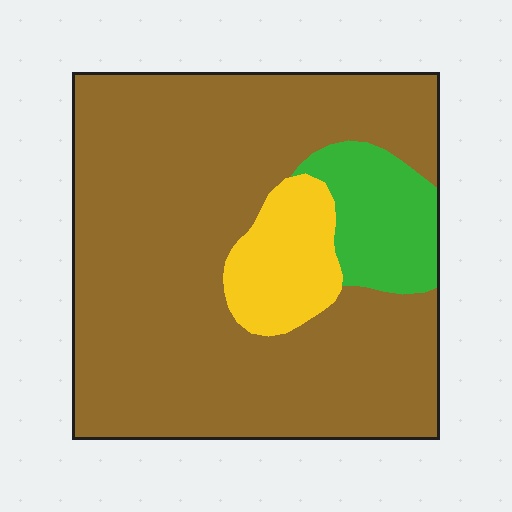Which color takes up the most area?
Brown, at roughly 80%.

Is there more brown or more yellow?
Brown.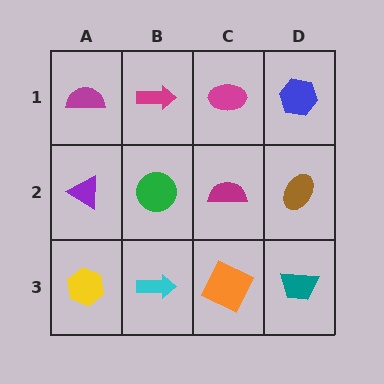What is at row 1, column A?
A magenta semicircle.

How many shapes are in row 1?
4 shapes.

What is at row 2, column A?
A purple triangle.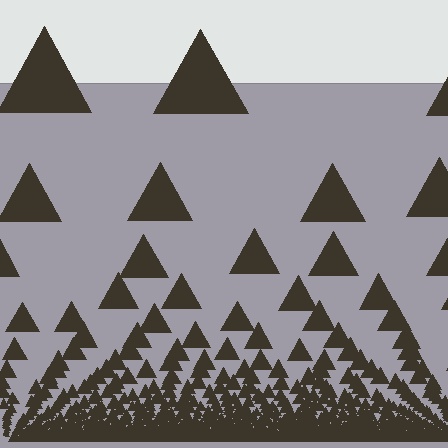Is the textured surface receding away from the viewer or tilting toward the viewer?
The surface appears to tilt toward the viewer. Texture elements get larger and sparser toward the top.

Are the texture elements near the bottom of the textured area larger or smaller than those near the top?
Smaller. The gradient is inverted — elements near the bottom are smaller and denser.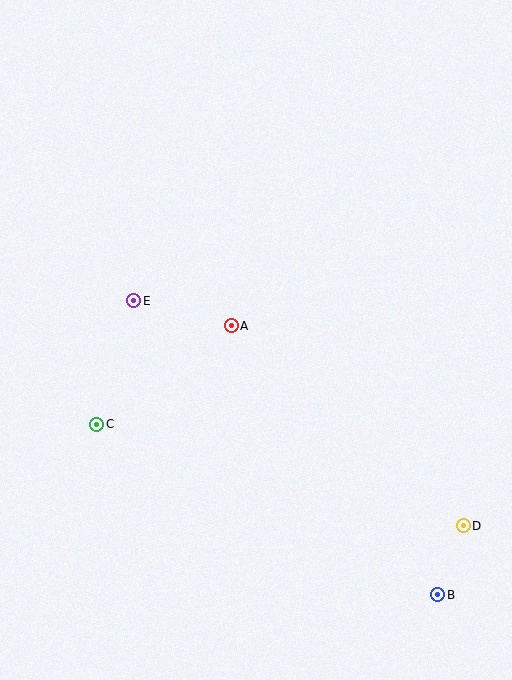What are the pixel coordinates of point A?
Point A is at (231, 326).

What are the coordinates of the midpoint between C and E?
The midpoint between C and E is at (115, 363).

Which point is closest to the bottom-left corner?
Point C is closest to the bottom-left corner.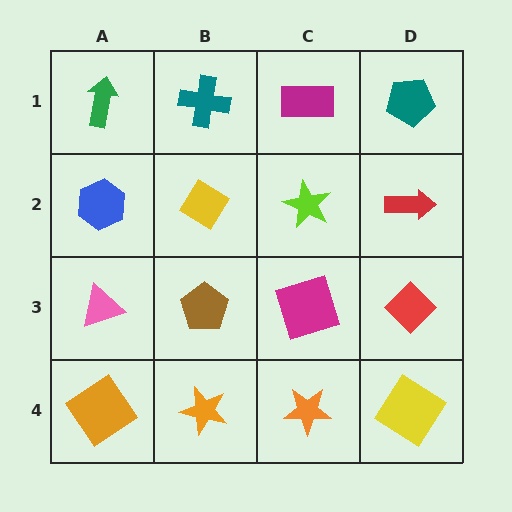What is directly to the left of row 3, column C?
A brown pentagon.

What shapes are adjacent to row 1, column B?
A yellow diamond (row 2, column B), a green arrow (row 1, column A), a magenta rectangle (row 1, column C).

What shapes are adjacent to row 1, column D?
A red arrow (row 2, column D), a magenta rectangle (row 1, column C).